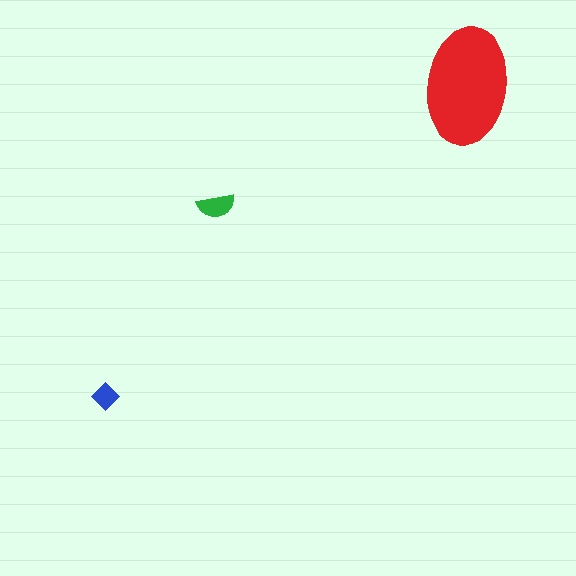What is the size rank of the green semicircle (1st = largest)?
2nd.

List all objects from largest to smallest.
The red ellipse, the green semicircle, the blue diamond.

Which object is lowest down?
The blue diamond is bottommost.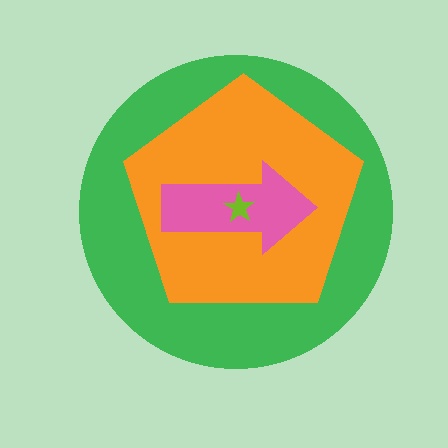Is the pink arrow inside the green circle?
Yes.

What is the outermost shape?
The green circle.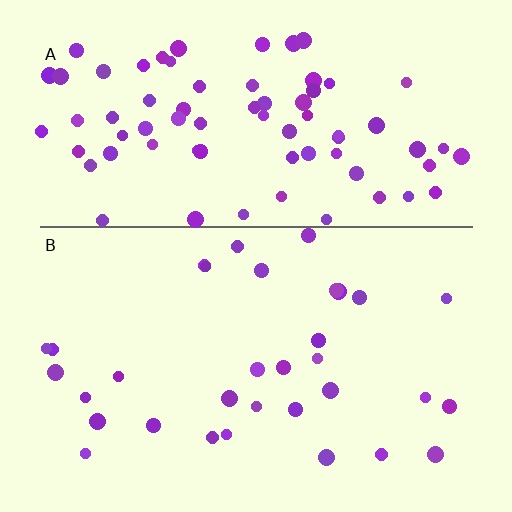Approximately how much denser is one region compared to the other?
Approximately 2.4× — region A over region B.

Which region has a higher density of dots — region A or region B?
A (the top).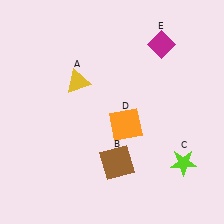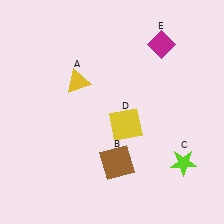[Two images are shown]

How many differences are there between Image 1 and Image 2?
There is 1 difference between the two images.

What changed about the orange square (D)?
In Image 1, D is orange. In Image 2, it changed to yellow.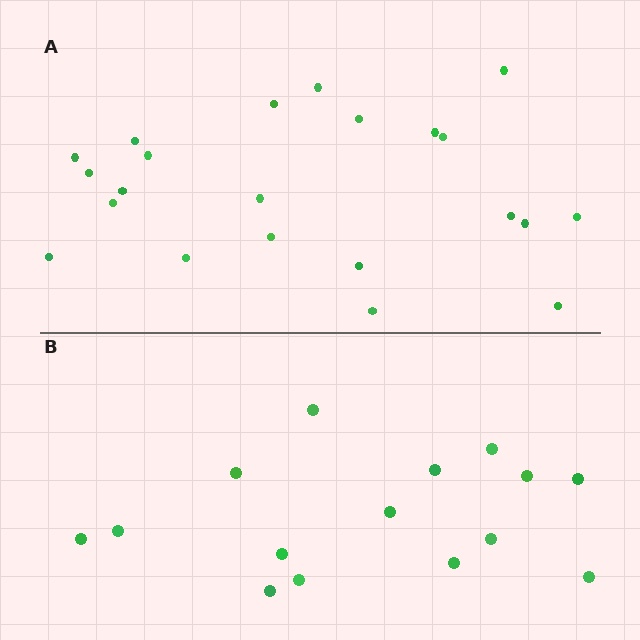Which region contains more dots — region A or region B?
Region A (the top region) has more dots.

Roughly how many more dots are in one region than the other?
Region A has roughly 8 or so more dots than region B.